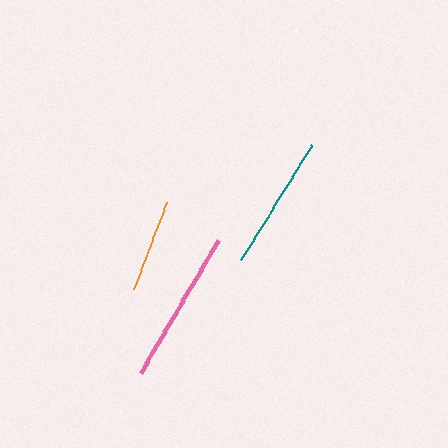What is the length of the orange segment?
The orange segment is approximately 93 pixels long.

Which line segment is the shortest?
The orange line is the shortest at approximately 93 pixels.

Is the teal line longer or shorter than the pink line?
The pink line is longer than the teal line.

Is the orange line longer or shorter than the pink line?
The pink line is longer than the orange line.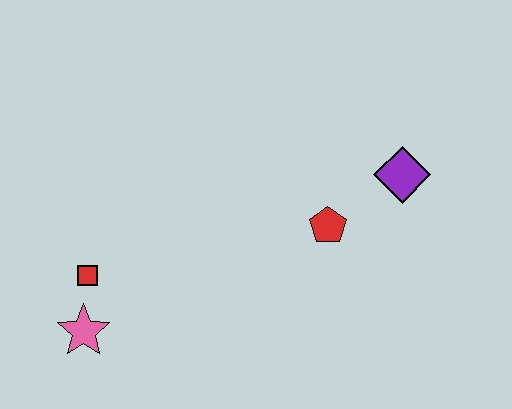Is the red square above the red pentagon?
No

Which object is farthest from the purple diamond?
The pink star is farthest from the purple diamond.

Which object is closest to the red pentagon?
The purple diamond is closest to the red pentagon.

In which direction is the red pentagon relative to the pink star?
The red pentagon is to the right of the pink star.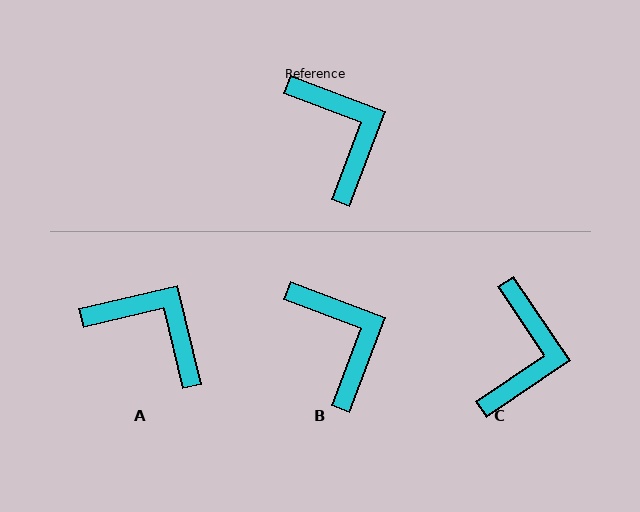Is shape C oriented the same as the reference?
No, it is off by about 35 degrees.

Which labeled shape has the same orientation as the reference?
B.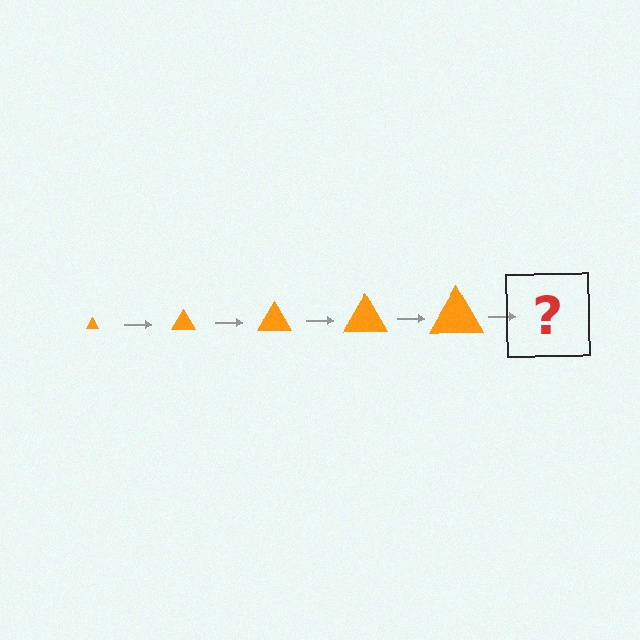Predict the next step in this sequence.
The next step is an orange triangle, larger than the previous one.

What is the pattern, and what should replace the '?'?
The pattern is that the triangle gets progressively larger each step. The '?' should be an orange triangle, larger than the previous one.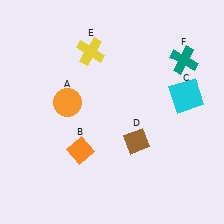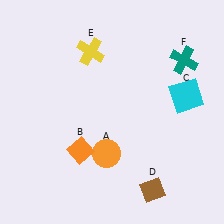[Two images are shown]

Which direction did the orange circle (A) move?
The orange circle (A) moved down.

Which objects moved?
The objects that moved are: the orange circle (A), the brown diamond (D).